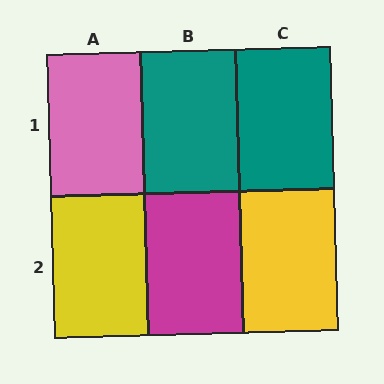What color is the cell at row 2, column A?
Yellow.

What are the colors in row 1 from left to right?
Pink, teal, teal.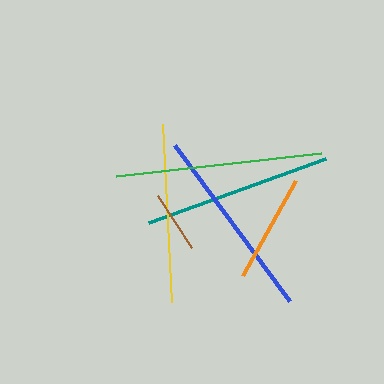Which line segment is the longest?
The green line is the longest at approximately 206 pixels.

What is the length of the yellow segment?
The yellow segment is approximately 178 pixels long.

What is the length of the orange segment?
The orange segment is approximately 109 pixels long.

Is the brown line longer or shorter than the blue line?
The blue line is longer than the brown line.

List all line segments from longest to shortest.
From longest to shortest: green, blue, teal, yellow, orange, brown.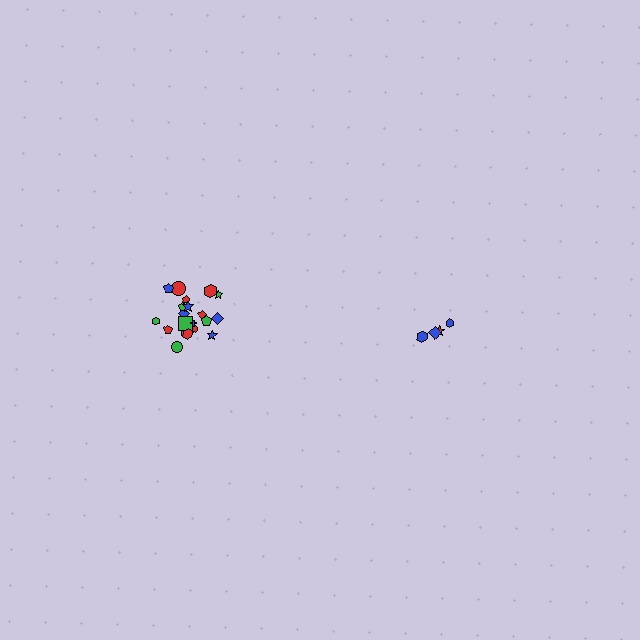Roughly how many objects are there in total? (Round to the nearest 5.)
Roughly 25 objects in total.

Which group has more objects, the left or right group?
The left group.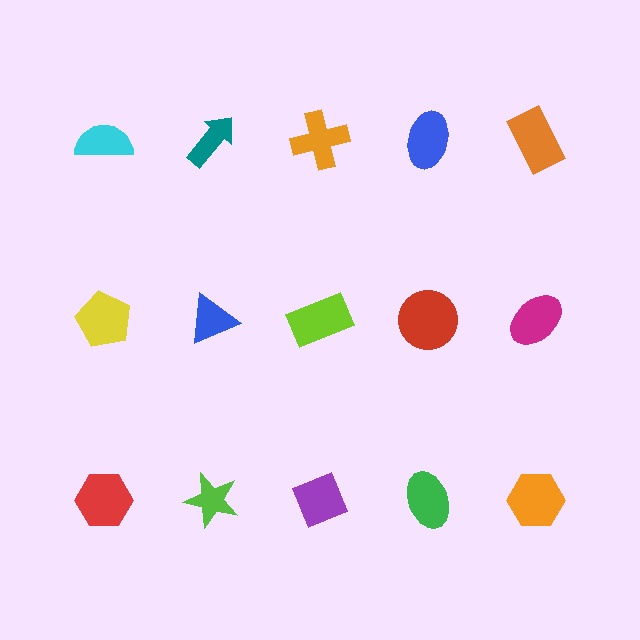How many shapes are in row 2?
5 shapes.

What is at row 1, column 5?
An orange rectangle.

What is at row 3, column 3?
A purple diamond.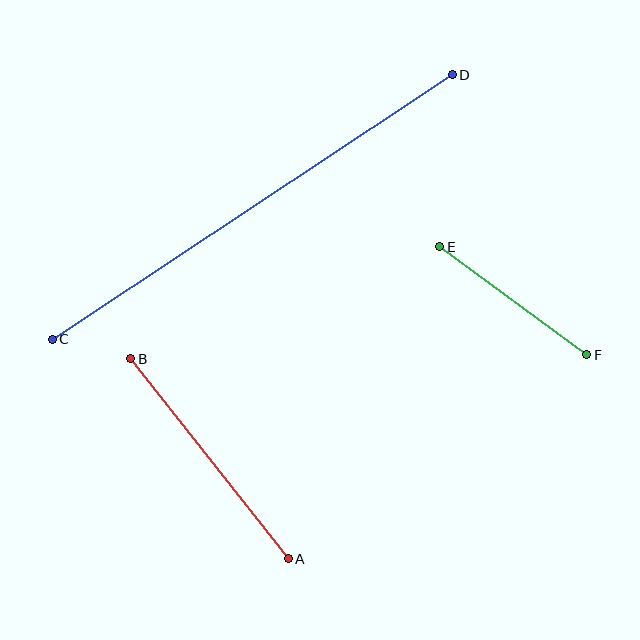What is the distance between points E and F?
The distance is approximately 182 pixels.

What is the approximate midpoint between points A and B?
The midpoint is at approximately (209, 459) pixels.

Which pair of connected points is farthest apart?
Points C and D are farthest apart.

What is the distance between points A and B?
The distance is approximately 255 pixels.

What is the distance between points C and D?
The distance is approximately 480 pixels.